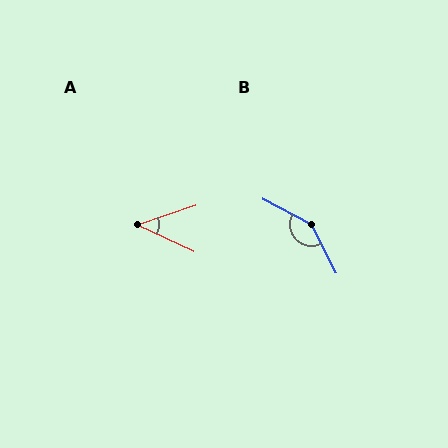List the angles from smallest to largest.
A (44°), B (144°).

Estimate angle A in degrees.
Approximately 44 degrees.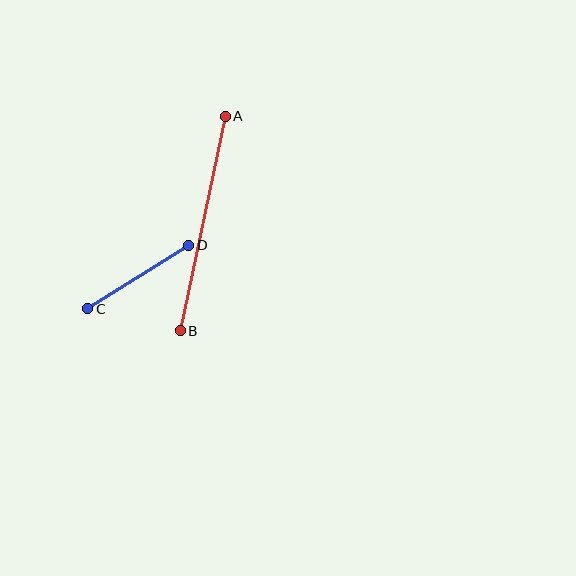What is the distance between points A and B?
The distance is approximately 219 pixels.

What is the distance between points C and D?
The distance is approximately 119 pixels.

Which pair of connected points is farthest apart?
Points A and B are farthest apart.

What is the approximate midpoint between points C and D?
The midpoint is at approximately (138, 277) pixels.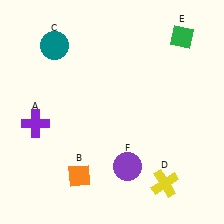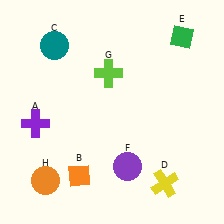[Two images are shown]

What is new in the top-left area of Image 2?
A lime cross (G) was added in the top-left area of Image 2.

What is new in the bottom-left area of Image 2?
An orange circle (H) was added in the bottom-left area of Image 2.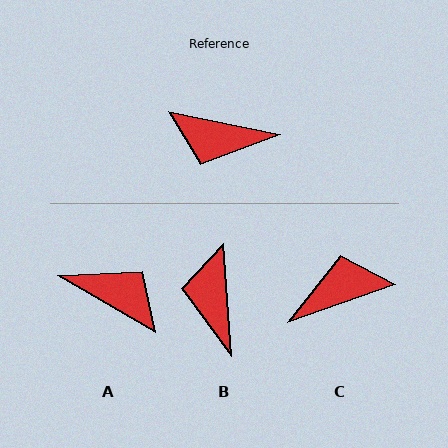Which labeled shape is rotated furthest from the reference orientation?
A, about 161 degrees away.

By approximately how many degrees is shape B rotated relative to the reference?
Approximately 75 degrees clockwise.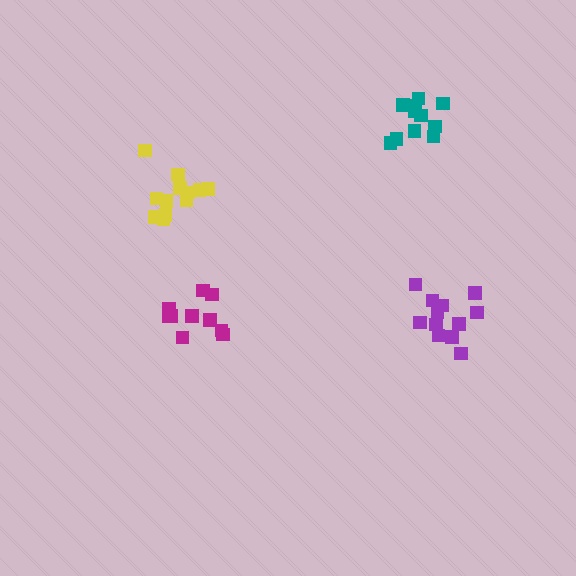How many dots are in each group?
Group 1: 12 dots, Group 2: 10 dots, Group 3: 12 dots, Group 4: 12 dots (46 total).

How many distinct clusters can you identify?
There are 4 distinct clusters.